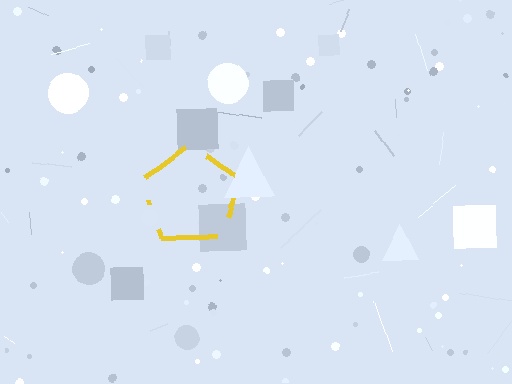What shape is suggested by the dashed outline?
The dashed outline suggests a pentagon.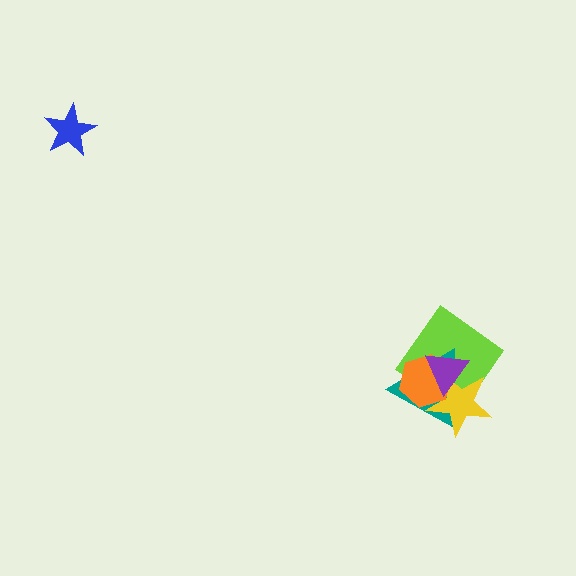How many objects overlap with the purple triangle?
4 objects overlap with the purple triangle.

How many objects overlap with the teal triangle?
4 objects overlap with the teal triangle.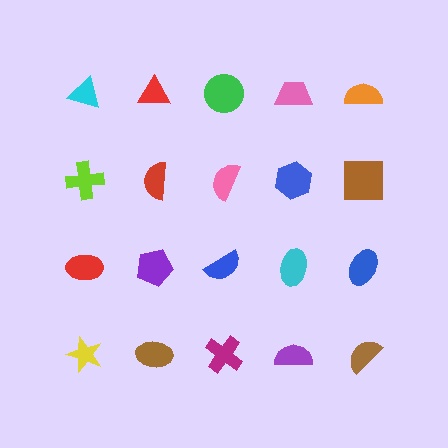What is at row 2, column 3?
A pink semicircle.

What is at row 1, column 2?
A red triangle.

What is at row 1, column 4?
A pink trapezoid.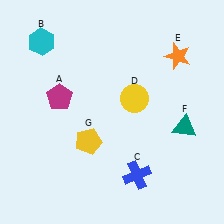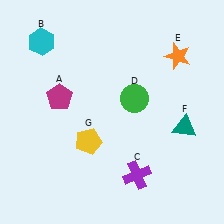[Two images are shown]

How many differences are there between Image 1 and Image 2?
There are 2 differences between the two images.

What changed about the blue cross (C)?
In Image 1, C is blue. In Image 2, it changed to purple.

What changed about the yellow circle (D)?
In Image 1, D is yellow. In Image 2, it changed to green.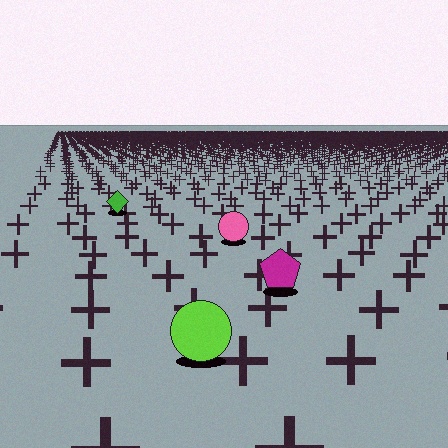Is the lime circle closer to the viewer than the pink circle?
Yes. The lime circle is closer — you can tell from the texture gradient: the ground texture is coarser near it.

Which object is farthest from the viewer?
The green diamond is farthest from the viewer. It appears smaller and the ground texture around it is denser.